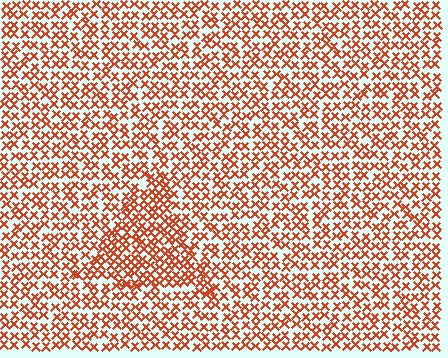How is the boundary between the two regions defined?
The boundary is defined by a change in element density (approximately 1.5x ratio). All elements are the same color, size, and shape.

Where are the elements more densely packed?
The elements are more densely packed inside the triangle boundary.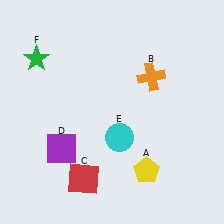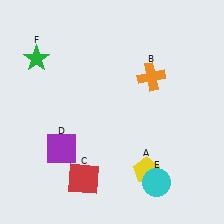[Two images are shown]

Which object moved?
The cyan circle (E) moved down.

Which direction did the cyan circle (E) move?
The cyan circle (E) moved down.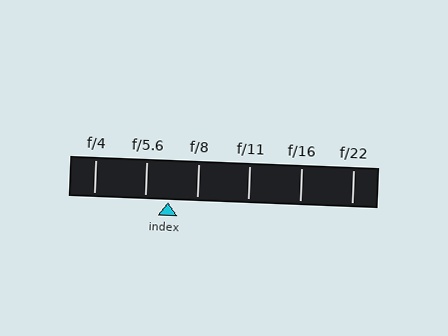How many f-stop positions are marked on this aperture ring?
There are 6 f-stop positions marked.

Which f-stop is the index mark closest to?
The index mark is closest to f/5.6.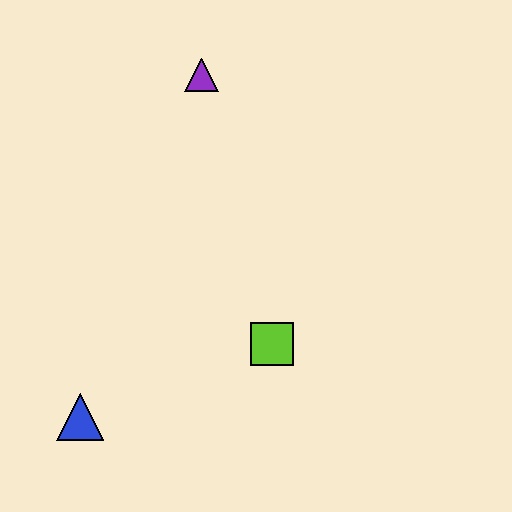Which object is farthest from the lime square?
The purple triangle is farthest from the lime square.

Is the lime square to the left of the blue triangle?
No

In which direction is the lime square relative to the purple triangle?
The lime square is below the purple triangle.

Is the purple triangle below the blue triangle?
No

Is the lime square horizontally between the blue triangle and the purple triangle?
No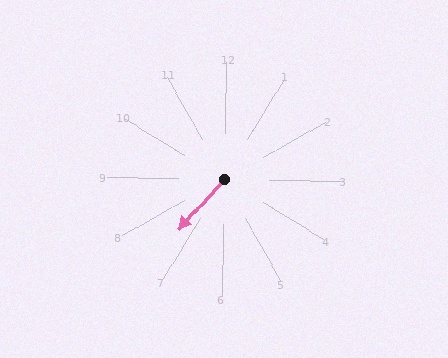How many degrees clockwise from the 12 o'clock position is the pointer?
Approximately 221 degrees.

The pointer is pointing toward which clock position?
Roughly 7 o'clock.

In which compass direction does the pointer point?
Southwest.